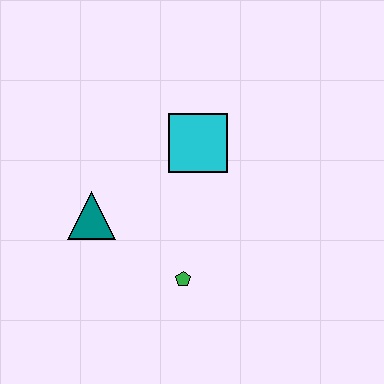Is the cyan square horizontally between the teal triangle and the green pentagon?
No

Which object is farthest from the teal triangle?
The cyan square is farthest from the teal triangle.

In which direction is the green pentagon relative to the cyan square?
The green pentagon is below the cyan square.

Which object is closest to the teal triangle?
The green pentagon is closest to the teal triangle.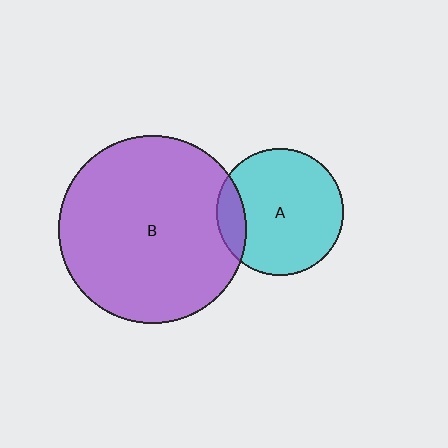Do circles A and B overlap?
Yes.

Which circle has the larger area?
Circle B (purple).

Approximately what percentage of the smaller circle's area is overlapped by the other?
Approximately 15%.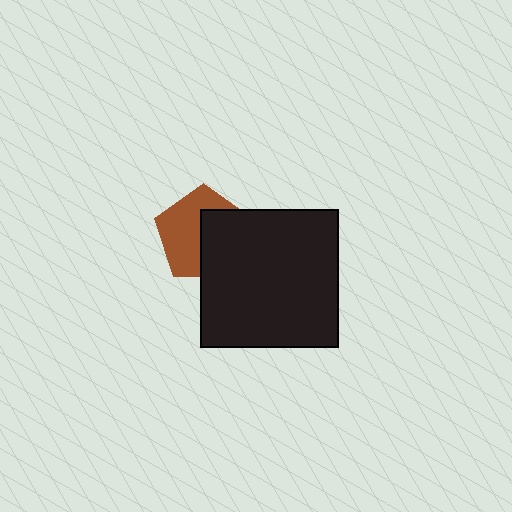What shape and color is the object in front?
The object in front is a black square.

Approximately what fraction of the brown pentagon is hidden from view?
Roughly 47% of the brown pentagon is hidden behind the black square.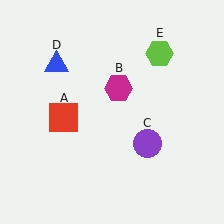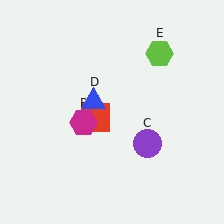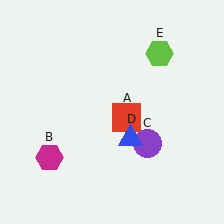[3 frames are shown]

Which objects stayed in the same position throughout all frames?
Purple circle (object C) and lime hexagon (object E) remained stationary.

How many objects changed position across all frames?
3 objects changed position: red square (object A), magenta hexagon (object B), blue triangle (object D).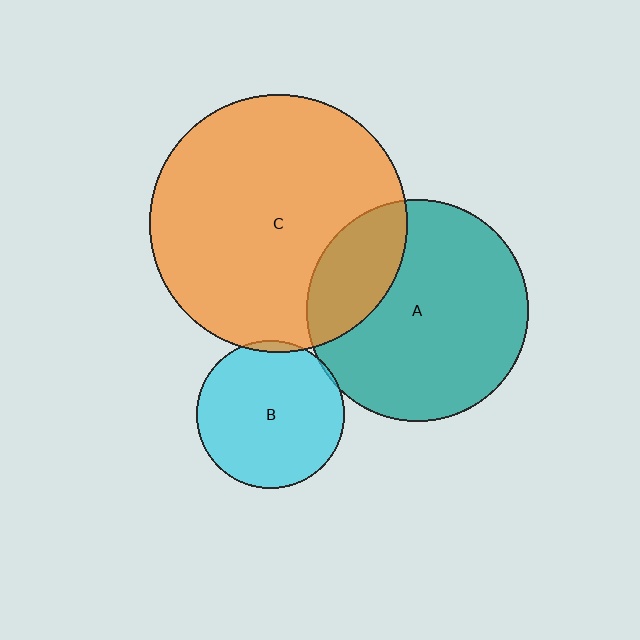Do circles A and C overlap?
Yes.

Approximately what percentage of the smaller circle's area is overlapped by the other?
Approximately 25%.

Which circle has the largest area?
Circle C (orange).